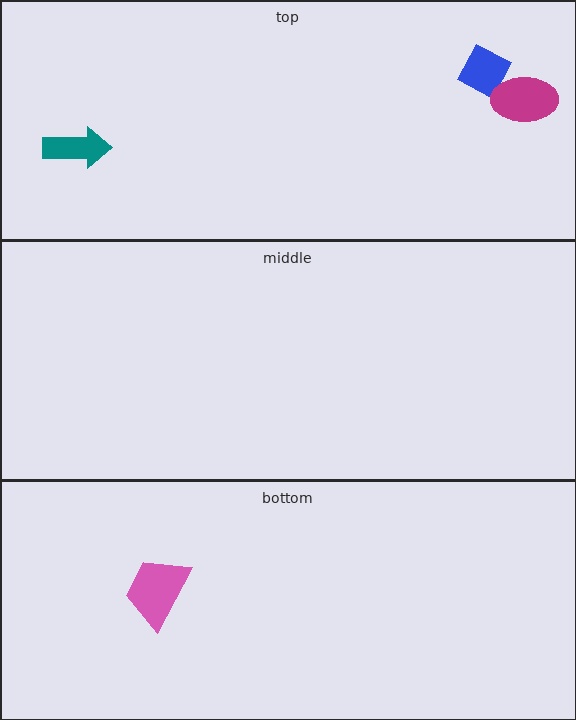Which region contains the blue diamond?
The top region.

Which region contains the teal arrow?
The top region.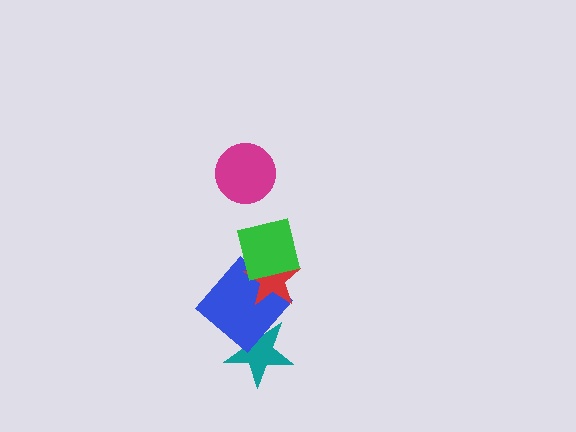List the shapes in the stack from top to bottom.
From top to bottom: the magenta circle, the green square, the red star, the blue diamond, the teal star.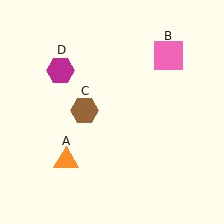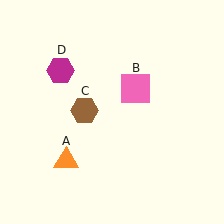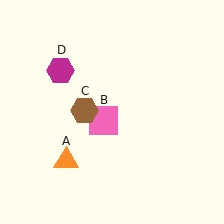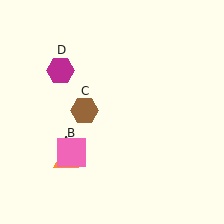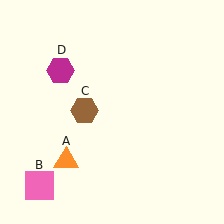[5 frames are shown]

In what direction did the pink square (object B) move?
The pink square (object B) moved down and to the left.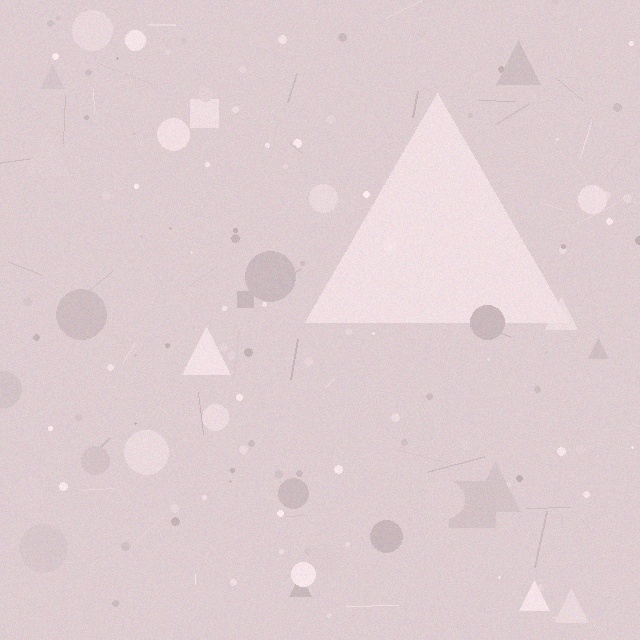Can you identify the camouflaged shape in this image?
The camouflaged shape is a triangle.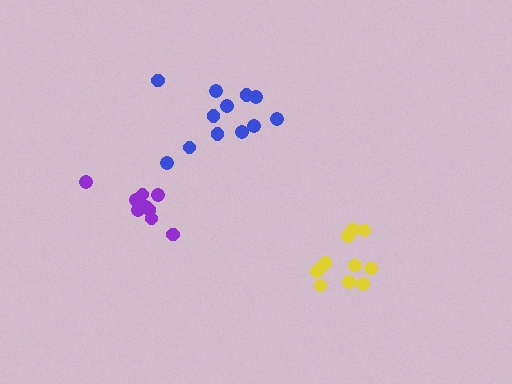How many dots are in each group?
Group 1: 11 dots, Group 2: 12 dots, Group 3: 9 dots (32 total).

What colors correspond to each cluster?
The clusters are colored: yellow, blue, purple.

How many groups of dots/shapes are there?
There are 3 groups.